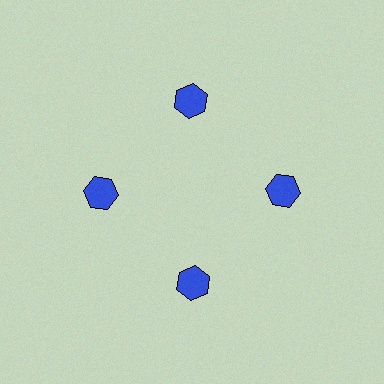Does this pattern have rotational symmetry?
Yes, this pattern has 4-fold rotational symmetry. It looks the same after rotating 90 degrees around the center.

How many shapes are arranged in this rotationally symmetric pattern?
There are 4 shapes, arranged in 4 groups of 1.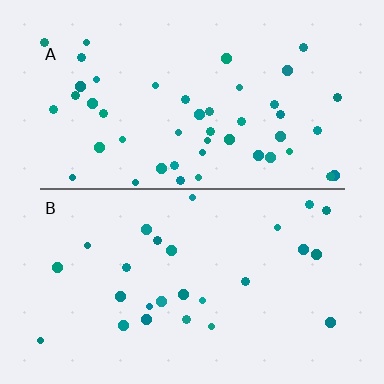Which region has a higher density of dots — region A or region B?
A (the top).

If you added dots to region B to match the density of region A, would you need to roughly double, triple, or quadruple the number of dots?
Approximately double.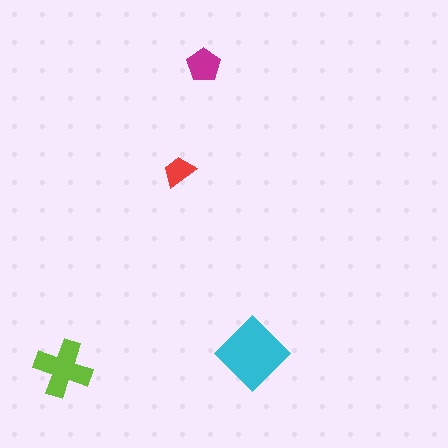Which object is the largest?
The cyan diamond.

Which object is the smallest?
The red trapezoid.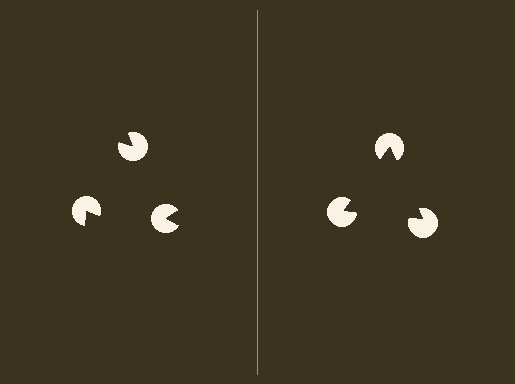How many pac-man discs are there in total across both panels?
6 — 3 on each side.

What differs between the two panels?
The pac-man discs are positioned identically on both sides; only the wedge orientations differ. On the right they align to a triangle; on the left they are misaligned.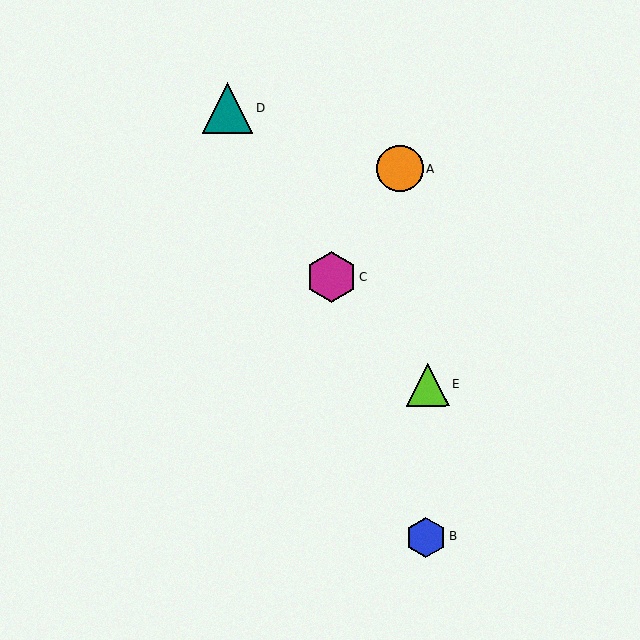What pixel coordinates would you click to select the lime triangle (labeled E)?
Click at (428, 384) to select the lime triangle E.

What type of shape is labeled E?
Shape E is a lime triangle.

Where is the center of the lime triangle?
The center of the lime triangle is at (428, 384).